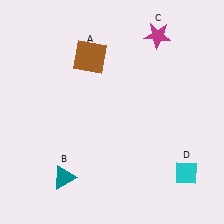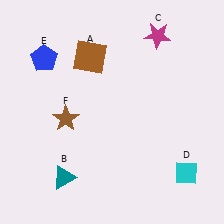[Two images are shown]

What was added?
A blue pentagon (E), a brown star (F) were added in Image 2.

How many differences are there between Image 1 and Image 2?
There are 2 differences between the two images.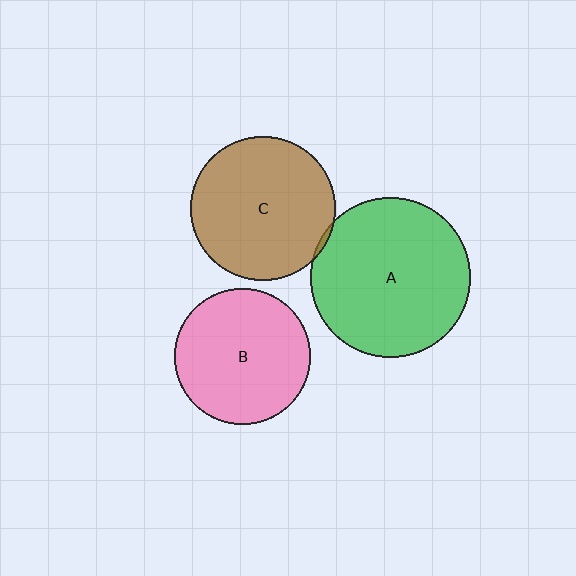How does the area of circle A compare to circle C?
Approximately 1.2 times.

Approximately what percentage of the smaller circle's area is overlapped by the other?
Approximately 5%.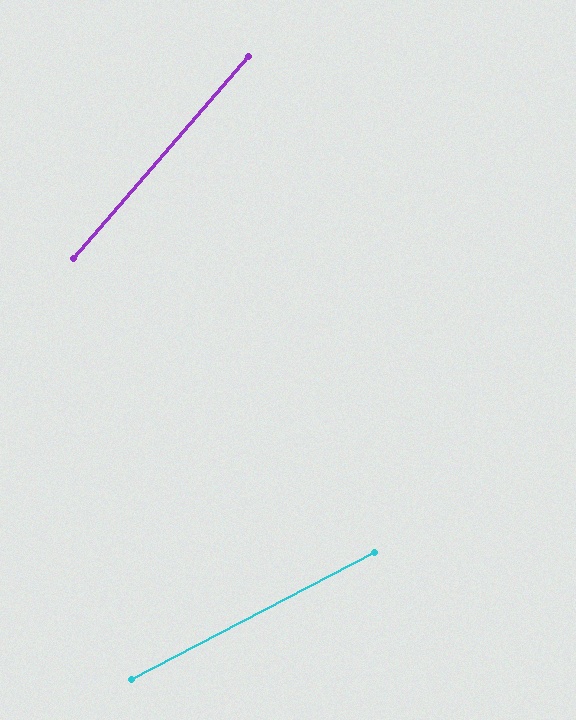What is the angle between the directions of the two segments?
Approximately 22 degrees.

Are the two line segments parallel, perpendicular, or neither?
Neither parallel nor perpendicular — they differ by about 22°.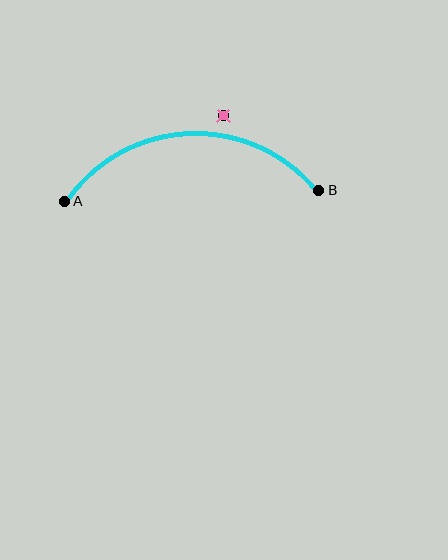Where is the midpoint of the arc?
The arc midpoint is the point on the curve farthest from the straight line joining A and B. It sits above that line.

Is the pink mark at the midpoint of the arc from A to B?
No — the pink mark does not lie on the arc at all. It sits slightly outside the curve.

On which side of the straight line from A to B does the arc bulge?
The arc bulges above the straight line connecting A and B.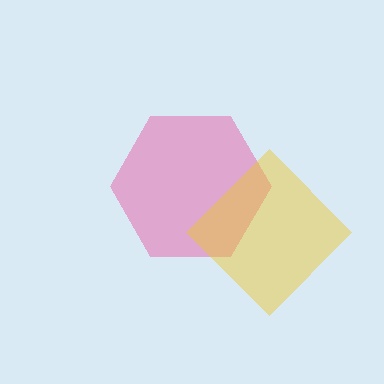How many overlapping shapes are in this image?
There are 2 overlapping shapes in the image.